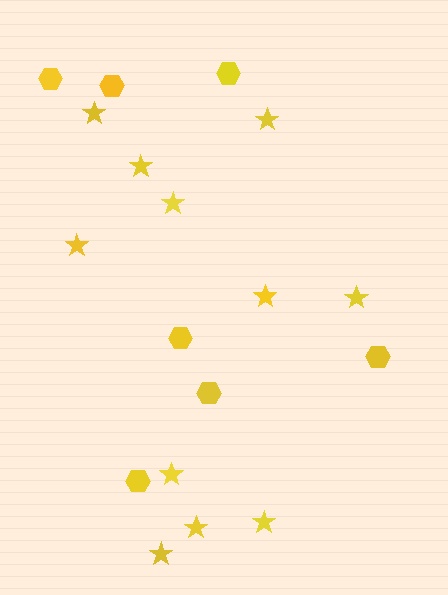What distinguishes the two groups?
There are 2 groups: one group of hexagons (7) and one group of stars (11).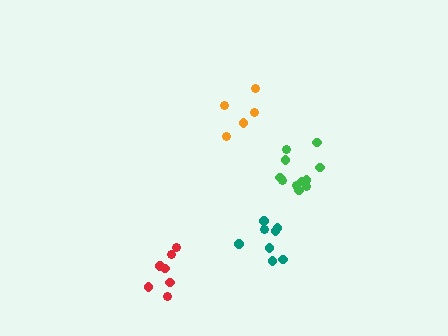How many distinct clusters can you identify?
There are 4 distinct clusters.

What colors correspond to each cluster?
The clusters are colored: red, green, orange, teal.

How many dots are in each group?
Group 1: 7 dots, Group 2: 11 dots, Group 3: 5 dots, Group 4: 8 dots (31 total).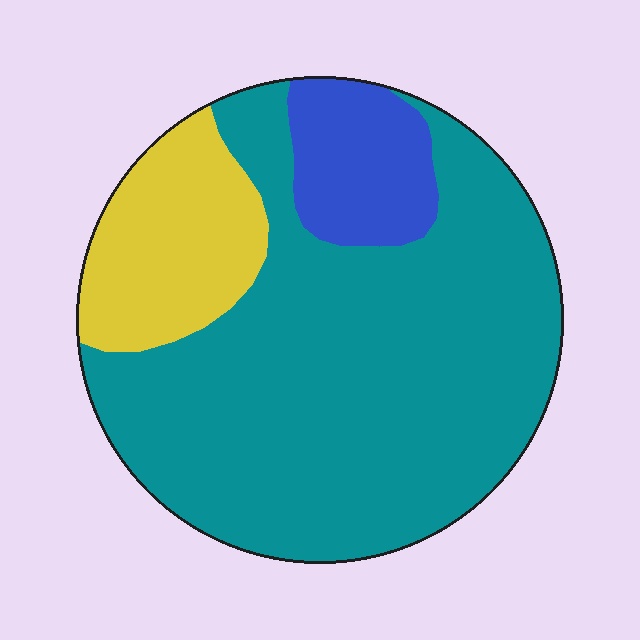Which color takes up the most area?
Teal, at roughly 70%.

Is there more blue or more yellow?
Yellow.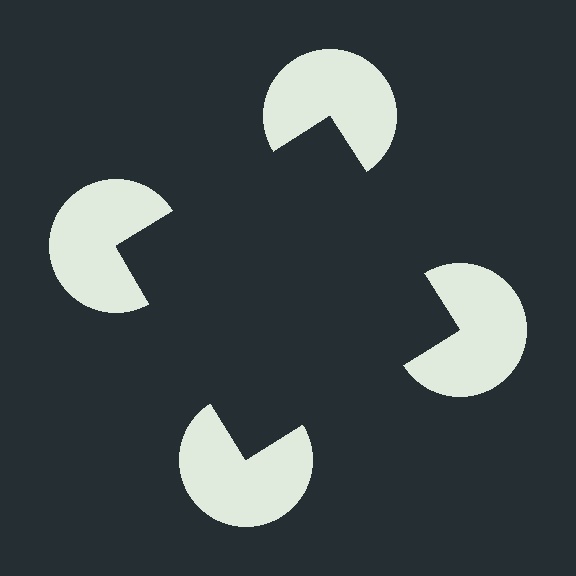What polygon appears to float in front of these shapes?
An illusory square — its edges are inferred from the aligned wedge cuts in the pac-man discs, not physically drawn.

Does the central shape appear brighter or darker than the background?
It typically appears slightly darker than the background, even though no actual brightness change is drawn.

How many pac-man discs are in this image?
There are 4 — one at each vertex of the illusory square.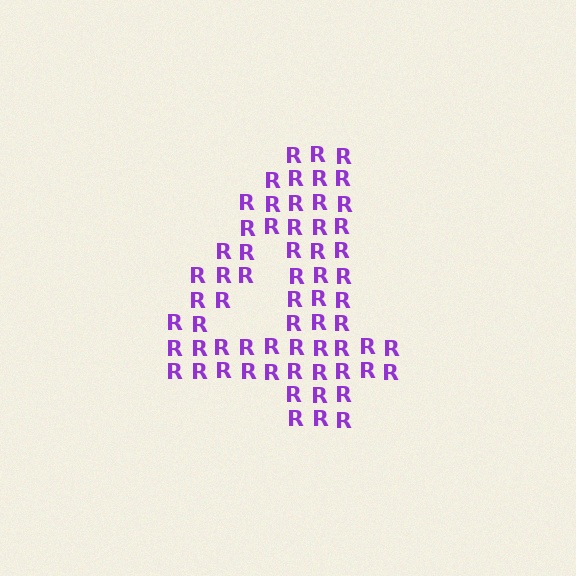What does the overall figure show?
The overall figure shows the digit 4.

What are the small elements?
The small elements are letter R's.